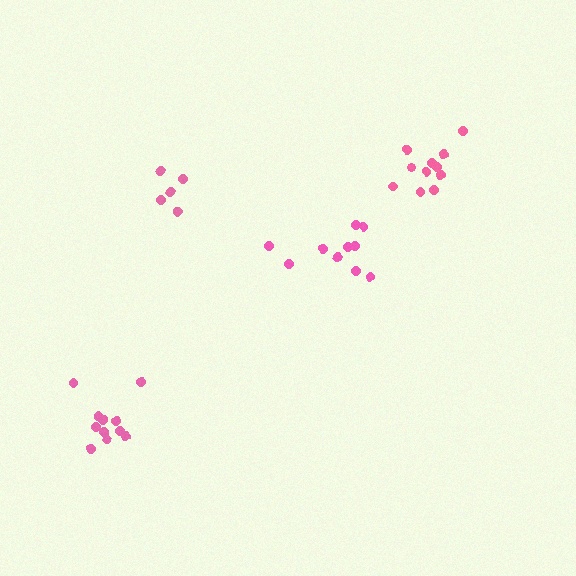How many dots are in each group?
Group 1: 11 dots, Group 2: 10 dots, Group 3: 11 dots, Group 4: 5 dots (37 total).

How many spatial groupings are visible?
There are 4 spatial groupings.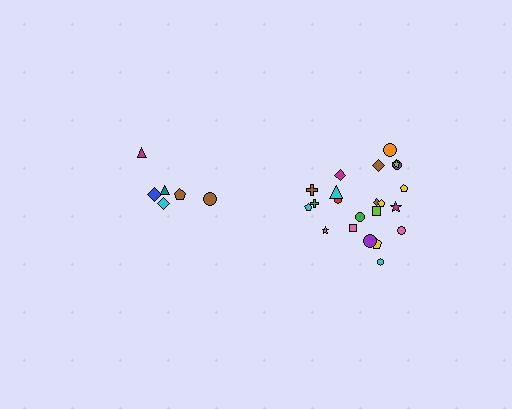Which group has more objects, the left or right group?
The right group.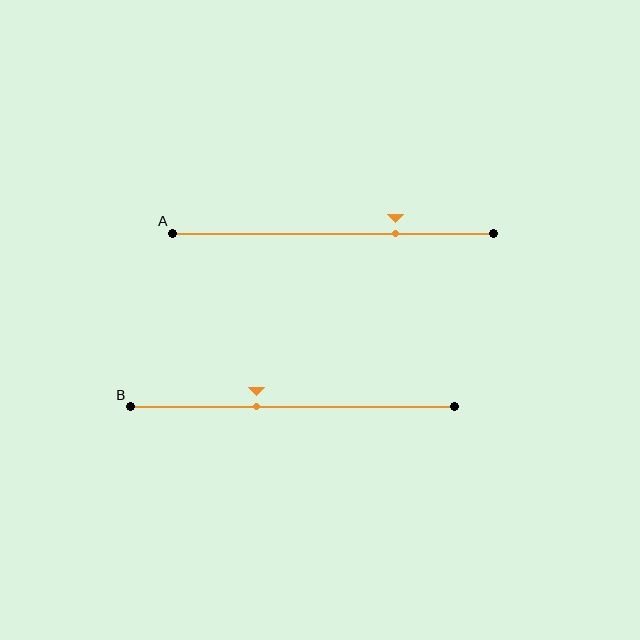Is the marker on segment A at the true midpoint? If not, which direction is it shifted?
No, the marker on segment A is shifted to the right by about 19% of the segment length.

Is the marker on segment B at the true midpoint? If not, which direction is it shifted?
No, the marker on segment B is shifted to the left by about 11% of the segment length.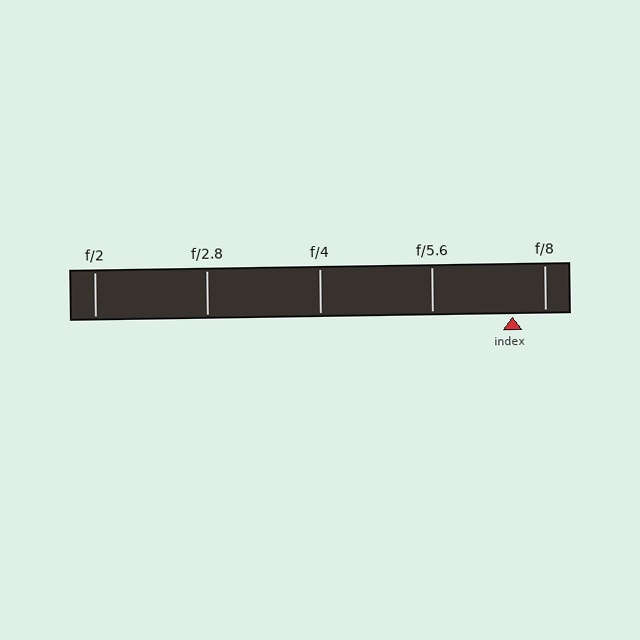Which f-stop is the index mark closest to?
The index mark is closest to f/8.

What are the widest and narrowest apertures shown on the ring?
The widest aperture shown is f/2 and the narrowest is f/8.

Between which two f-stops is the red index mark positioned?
The index mark is between f/5.6 and f/8.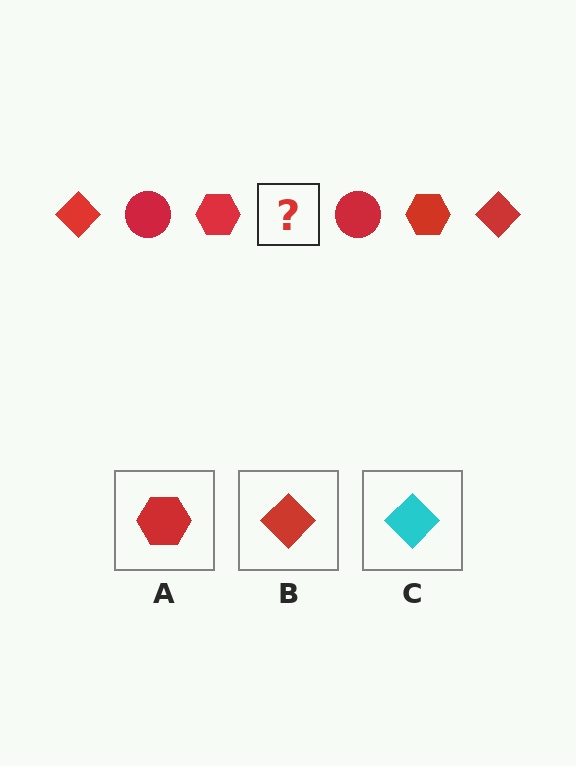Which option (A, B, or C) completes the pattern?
B.